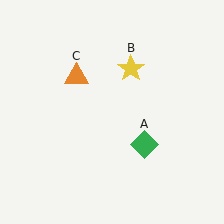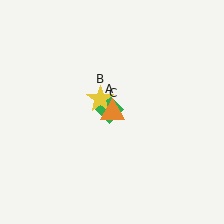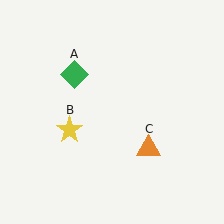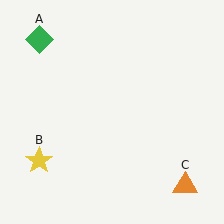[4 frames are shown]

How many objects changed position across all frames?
3 objects changed position: green diamond (object A), yellow star (object B), orange triangle (object C).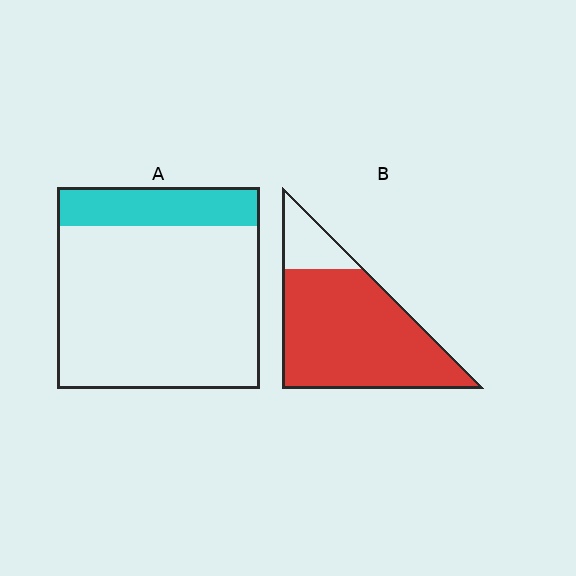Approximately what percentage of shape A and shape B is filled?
A is approximately 20% and B is approximately 85%.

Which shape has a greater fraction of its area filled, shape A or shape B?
Shape B.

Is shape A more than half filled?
No.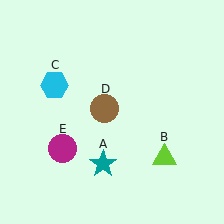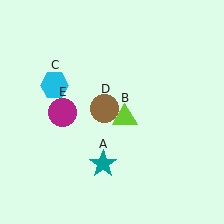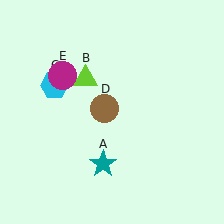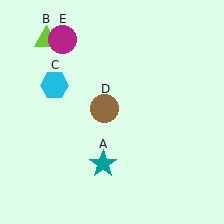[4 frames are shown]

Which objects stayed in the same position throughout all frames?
Teal star (object A) and cyan hexagon (object C) and brown circle (object D) remained stationary.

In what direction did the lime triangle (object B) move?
The lime triangle (object B) moved up and to the left.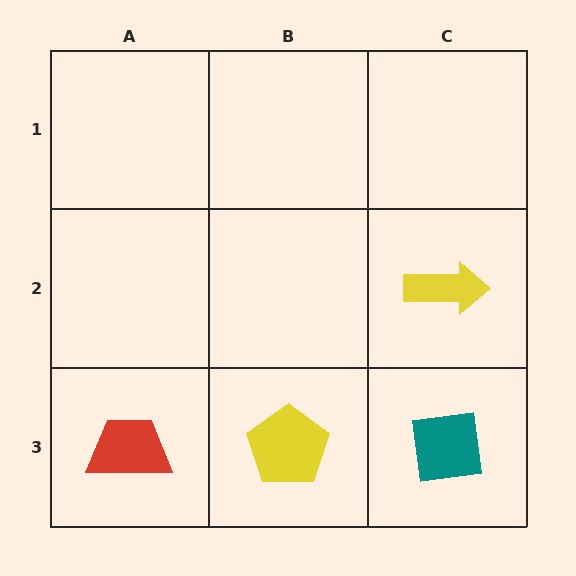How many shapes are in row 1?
0 shapes.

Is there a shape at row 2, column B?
No, that cell is empty.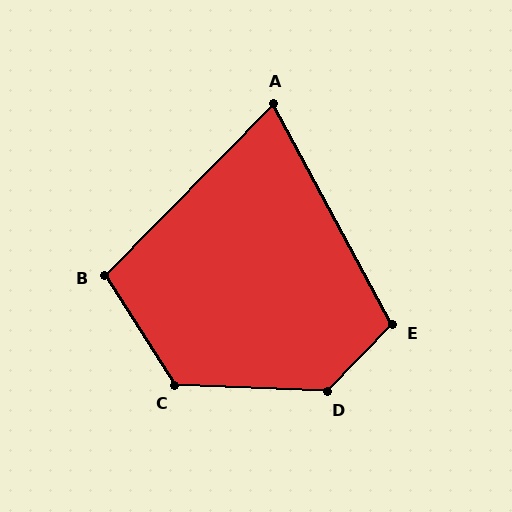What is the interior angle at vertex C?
Approximately 125 degrees (obtuse).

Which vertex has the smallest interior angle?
A, at approximately 73 degrees.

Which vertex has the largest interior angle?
D, at approximately 132 degrees.